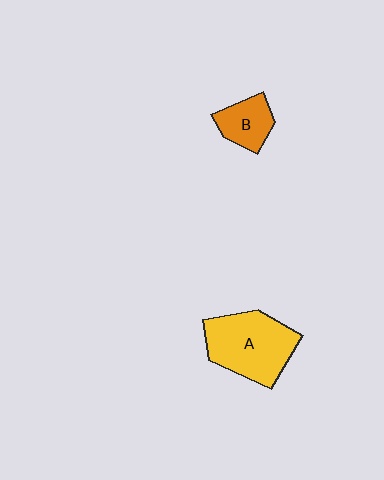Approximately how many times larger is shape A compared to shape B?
Approximately 2.2 times.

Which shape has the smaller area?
Shape B (orange).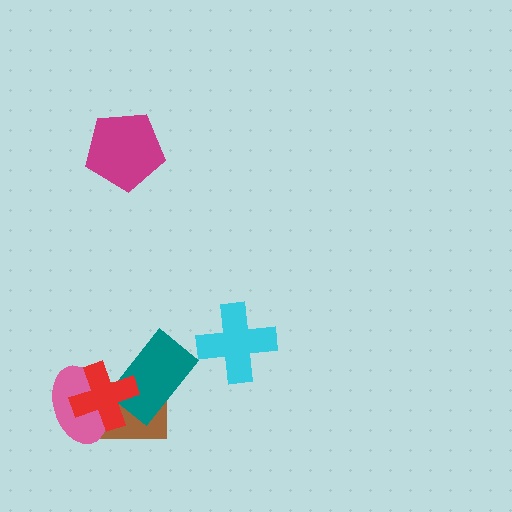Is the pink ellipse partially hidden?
Yes, it is partially covered by another shape.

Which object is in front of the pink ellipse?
The red cross is in front of the pink ellipse.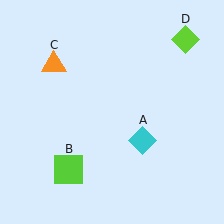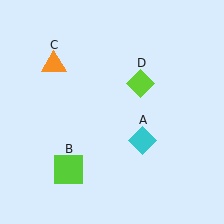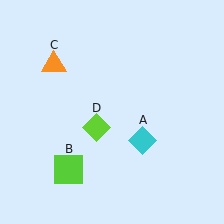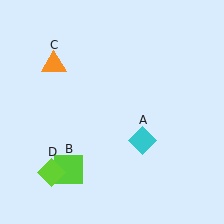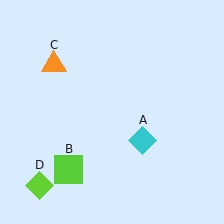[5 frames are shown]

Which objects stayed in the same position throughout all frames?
Cyan diamond (object A) and lime square (object B) and orange triangle (object C) remained stationary.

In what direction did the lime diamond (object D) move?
The lime diamond (object D) moved down and to the left.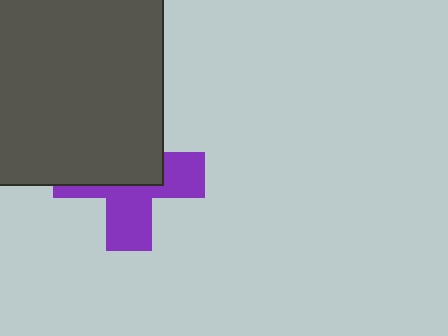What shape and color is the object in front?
The object in front is a dark gray square.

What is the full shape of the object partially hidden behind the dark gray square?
The partially hidden object is a purple cross.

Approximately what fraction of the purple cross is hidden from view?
Roughly 52% of the purple cross is hidden behind the dark gray square.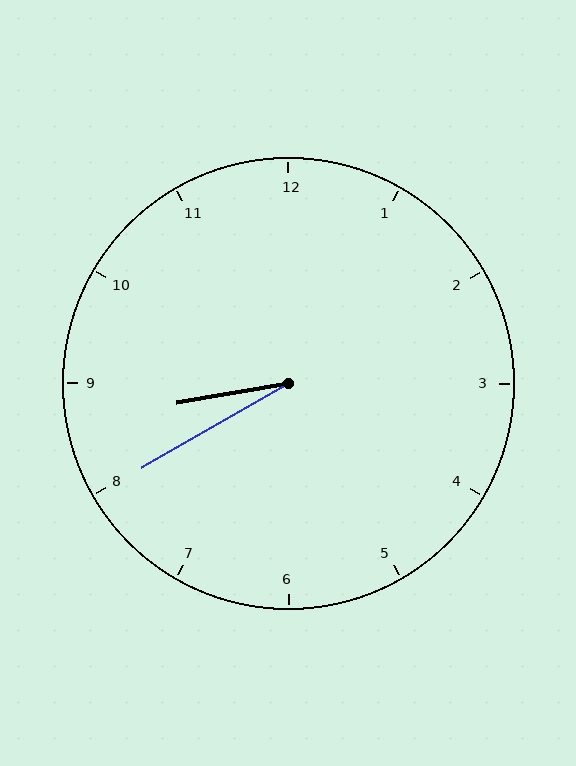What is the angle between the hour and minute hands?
Approximately 20 degrees.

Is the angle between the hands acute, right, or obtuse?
It is acute.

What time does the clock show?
8:40.